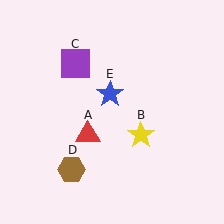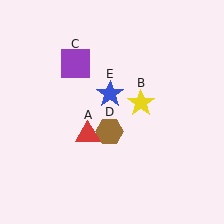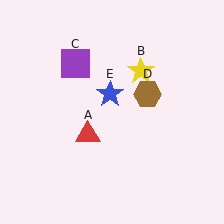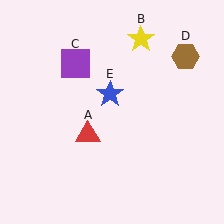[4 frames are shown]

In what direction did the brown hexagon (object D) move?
The brown hexagon (object D) moved up and to the right.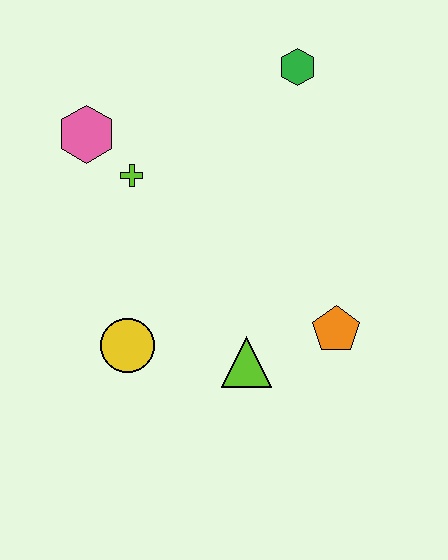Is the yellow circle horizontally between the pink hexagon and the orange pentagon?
Yes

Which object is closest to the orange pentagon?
The lime triangle is closest to the orange pentagon.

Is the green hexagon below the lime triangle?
No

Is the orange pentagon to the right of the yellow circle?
Yes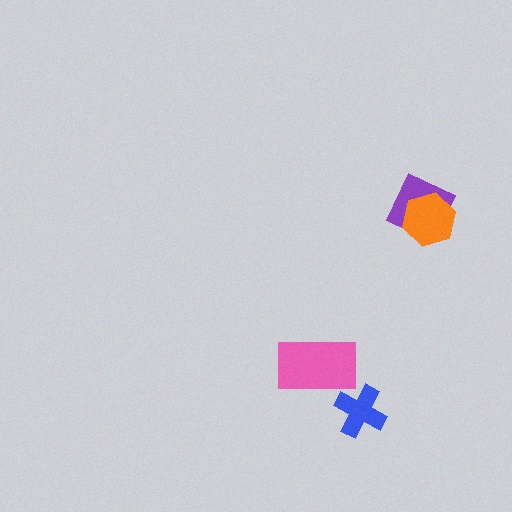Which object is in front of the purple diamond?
The orange hexagon is in front of the purple diamond.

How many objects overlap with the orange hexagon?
1 object overlaps with the orange hexagon.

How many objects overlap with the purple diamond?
1 object overlaps with the purple diamond.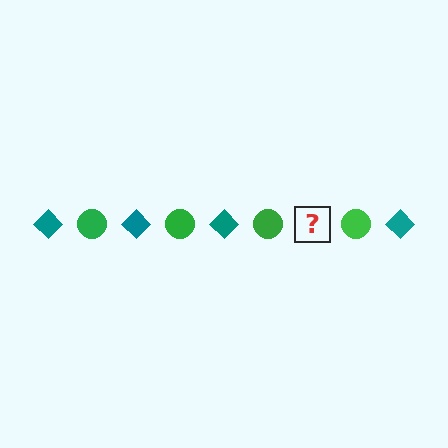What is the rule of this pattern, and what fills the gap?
The rule is that the pattern alternates between teal diamond and green circle. The gap should be filled with a teal diamond.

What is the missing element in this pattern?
The missing element is a teal diamond.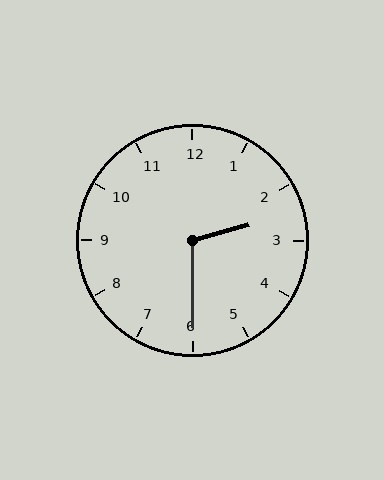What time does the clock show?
2:30.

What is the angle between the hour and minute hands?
Approximately 105 degrees.